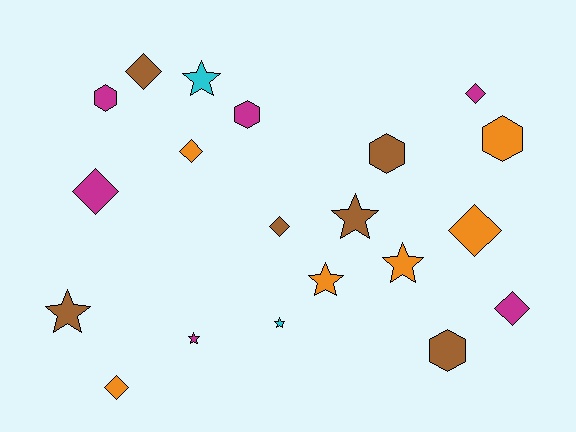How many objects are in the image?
There are 20 objects.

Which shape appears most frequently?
Diamond, with 8 objects.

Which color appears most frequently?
Brown, with 6 objects.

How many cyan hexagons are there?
There are no cyan hexagons.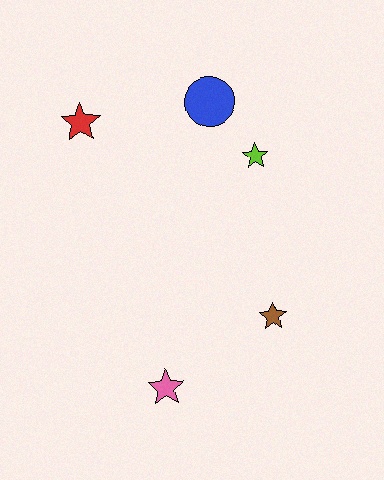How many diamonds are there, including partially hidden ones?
There are no diamonds.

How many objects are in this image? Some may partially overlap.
There are 5 objects.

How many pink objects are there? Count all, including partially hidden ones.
There is 1 pink object.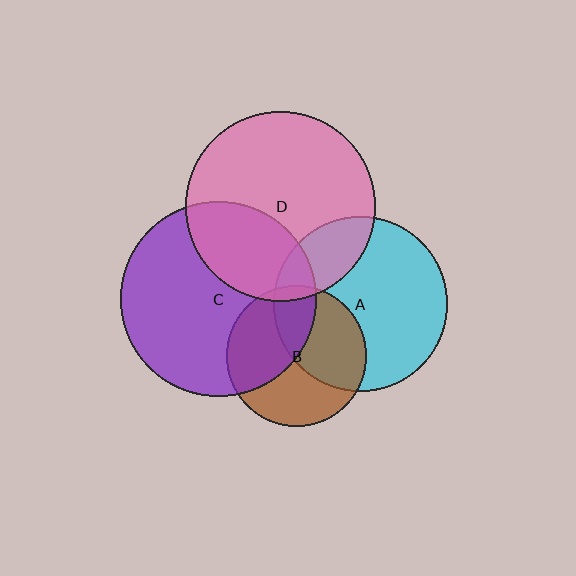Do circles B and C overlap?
Yes.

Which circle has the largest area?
Circle C (purple).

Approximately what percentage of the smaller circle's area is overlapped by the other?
Approximately 45%.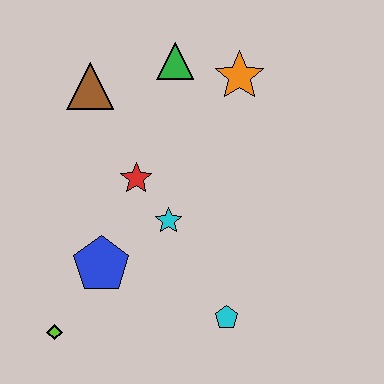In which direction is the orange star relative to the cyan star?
The orange star is above the cyan star.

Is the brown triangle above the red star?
Yes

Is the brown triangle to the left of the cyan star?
Yes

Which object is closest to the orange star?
The green triangle is closest to the orange star.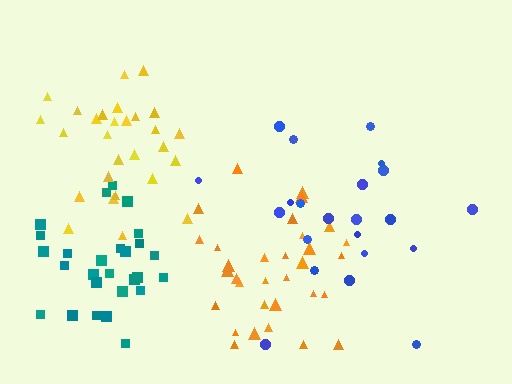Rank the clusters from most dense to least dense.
teal, yellow, orange, blue.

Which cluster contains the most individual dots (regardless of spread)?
Orange (32).